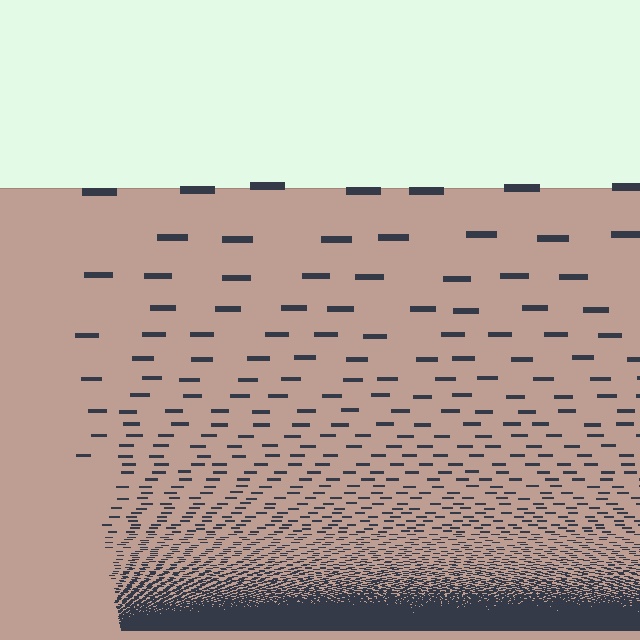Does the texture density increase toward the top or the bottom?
Density increases toward the bottom.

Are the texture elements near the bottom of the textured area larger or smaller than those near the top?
Smaller. The gradient is inverted — elements near the bottom are smaller and denser.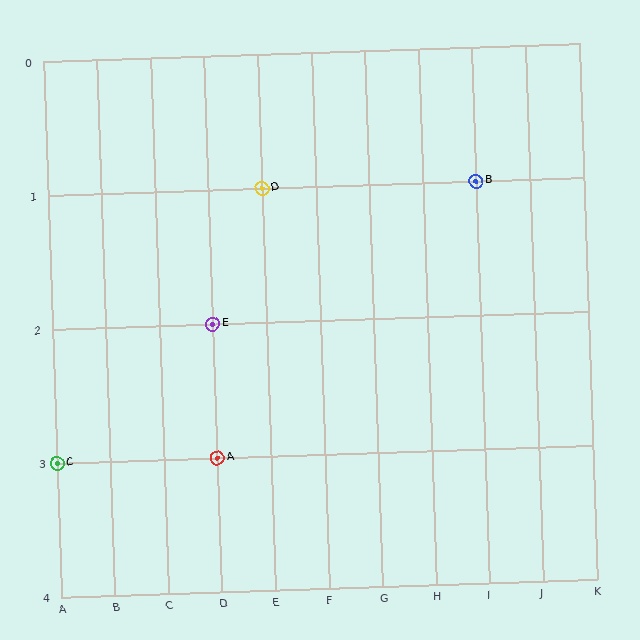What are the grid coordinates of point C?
Point C is at grid coordinates (A, 3).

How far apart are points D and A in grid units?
Points D and A are 1 column and 2 rows apart (about 2.2 grid units diagonally).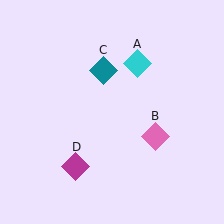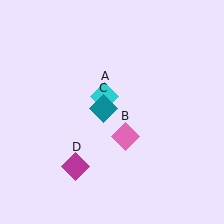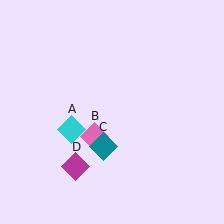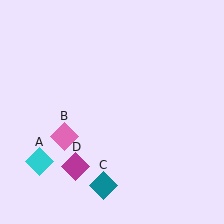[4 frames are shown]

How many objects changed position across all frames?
3 objects changed position: cyan diamond (object A), pink diamond (object B), teal diamond (object C).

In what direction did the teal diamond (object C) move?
The teal diamond (object C) moved down.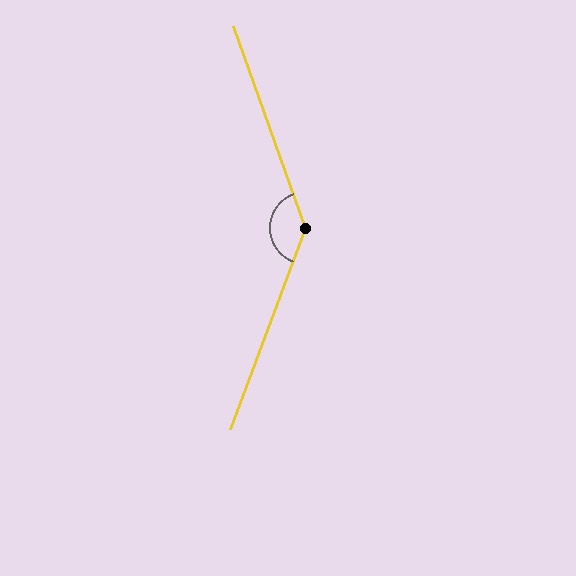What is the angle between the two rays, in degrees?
Approximately 140 degrees.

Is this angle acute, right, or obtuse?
It is obtuse.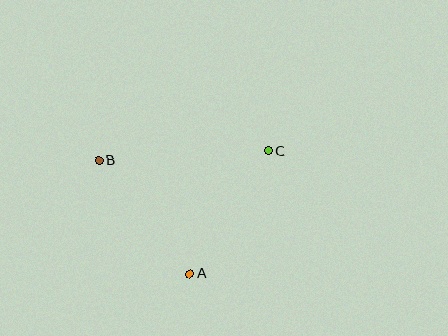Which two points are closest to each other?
Points A and B are closest to each other.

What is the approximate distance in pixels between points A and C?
The distance between A and C is approximately 146 pixels.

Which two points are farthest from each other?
Points B and C are farthest from each other.